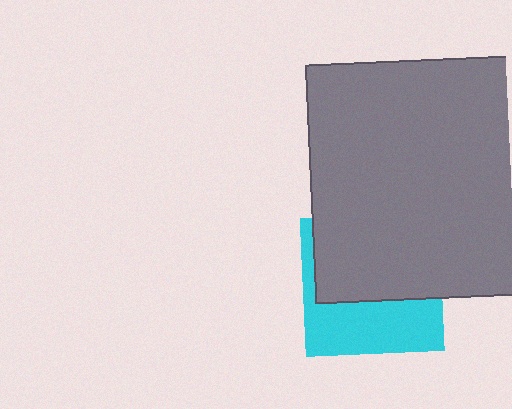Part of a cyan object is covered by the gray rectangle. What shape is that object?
It is a square.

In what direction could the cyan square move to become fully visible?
The cyan square could move down. That would shift it out from behind the gray rectangle entirely.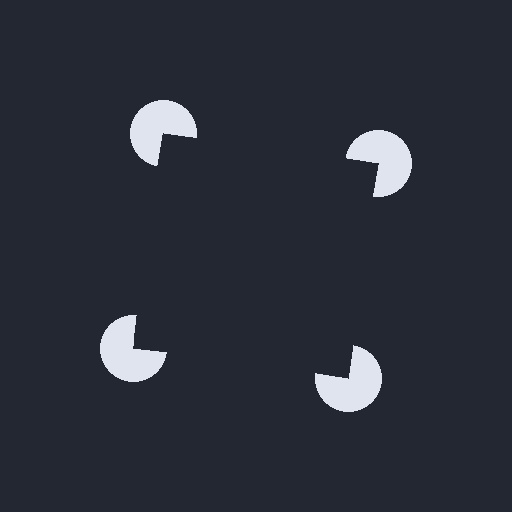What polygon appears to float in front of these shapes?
An illusory square — its edges are inferred from the aligned wedge cuts in the pac-man discs, not physically drawn.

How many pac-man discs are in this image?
There are 4 — one at each vertex of the illusory square.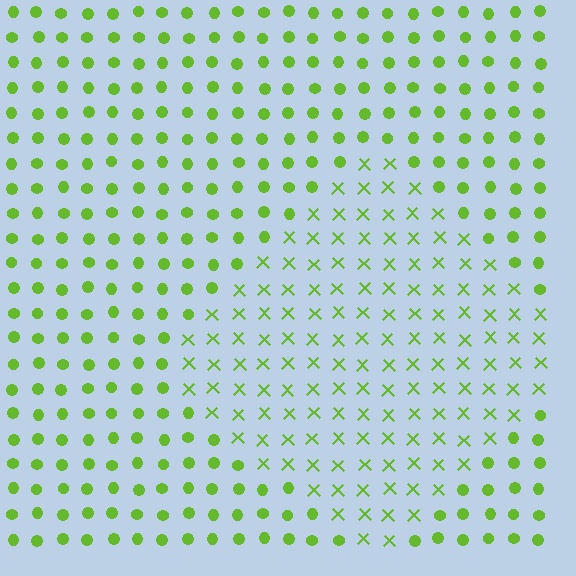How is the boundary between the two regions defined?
The boundary is defined by a change in element shape: X marks inside vs. circles outside. All elements share the same color and spacing.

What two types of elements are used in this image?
The image uses X marks inside the diamond region and circles outside it.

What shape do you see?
I see a diamond.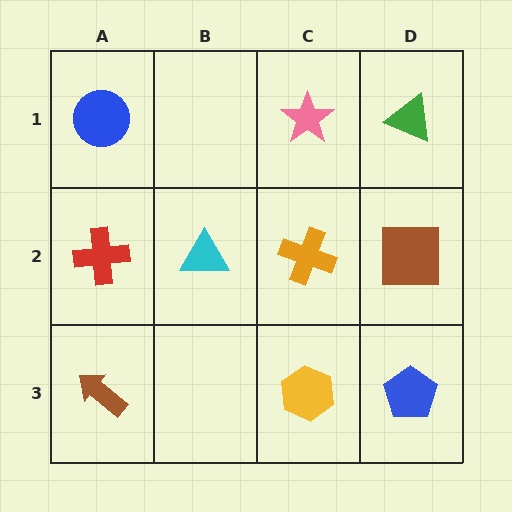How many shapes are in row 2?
4 shapes.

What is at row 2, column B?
A cyan triangle.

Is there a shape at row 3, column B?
No, that cell is empty.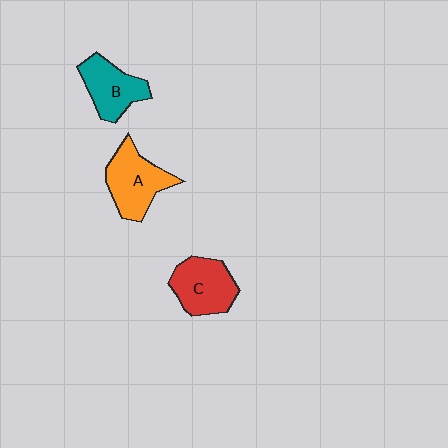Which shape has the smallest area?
Shape B (teal).